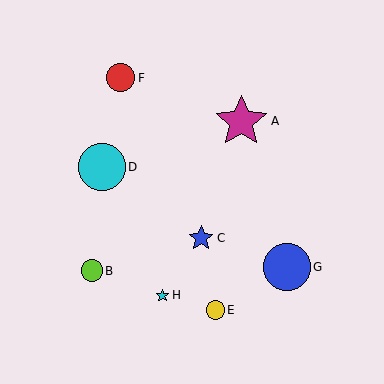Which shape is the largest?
The magenta star (labeled A) is the largest.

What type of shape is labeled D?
Shape D is a cyan circle.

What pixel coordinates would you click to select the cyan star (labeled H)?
Click at (162, 295) to select the cyan star H.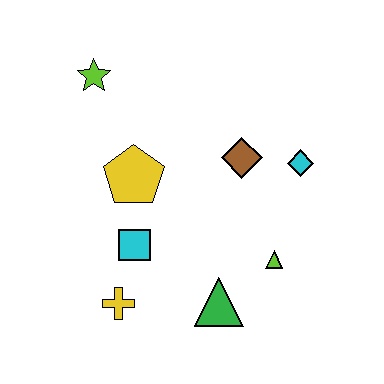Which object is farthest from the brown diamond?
The yellow cross is farthest from the brown diamond.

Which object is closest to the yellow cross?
The cyan square is closest to the yellow cross.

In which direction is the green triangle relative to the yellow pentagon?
The green triangle is below the yellow pentagon.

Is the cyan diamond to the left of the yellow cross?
No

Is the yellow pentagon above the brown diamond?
No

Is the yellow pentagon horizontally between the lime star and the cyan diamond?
Yes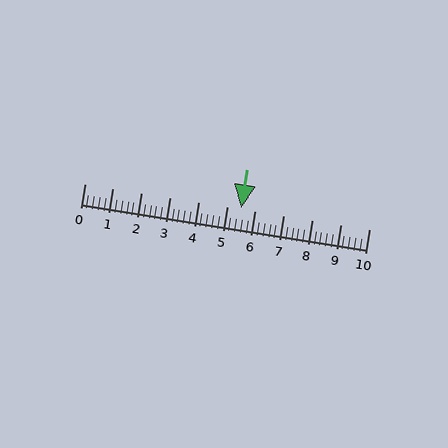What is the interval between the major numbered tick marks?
The major tick marks are spaced 1 units apart.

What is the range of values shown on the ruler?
The ruler shows values from 0 to 10.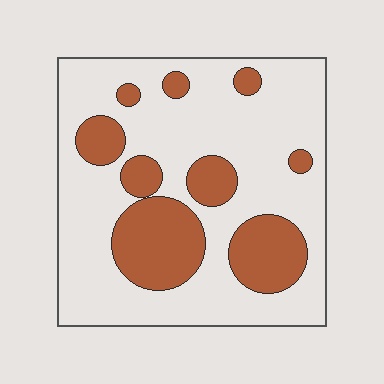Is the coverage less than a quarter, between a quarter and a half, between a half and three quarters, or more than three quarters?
Between a quarter and a half.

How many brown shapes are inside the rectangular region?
9.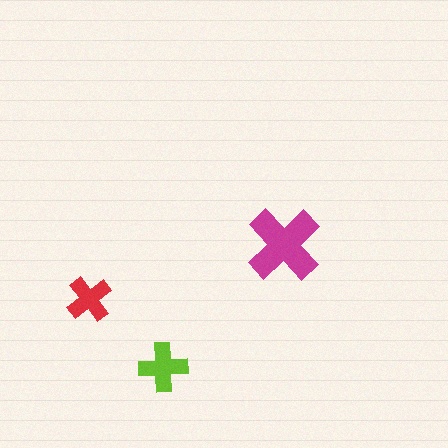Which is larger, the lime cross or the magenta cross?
The magenta one.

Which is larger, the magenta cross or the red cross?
The magenta one.